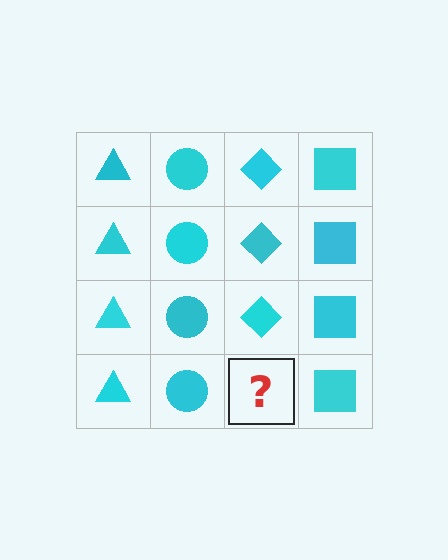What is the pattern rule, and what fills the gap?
The rule is that each column has a consistent shape. The gap should be filled with a cyan diamond.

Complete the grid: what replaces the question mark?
The question mark should be replaced with a cyan diamond.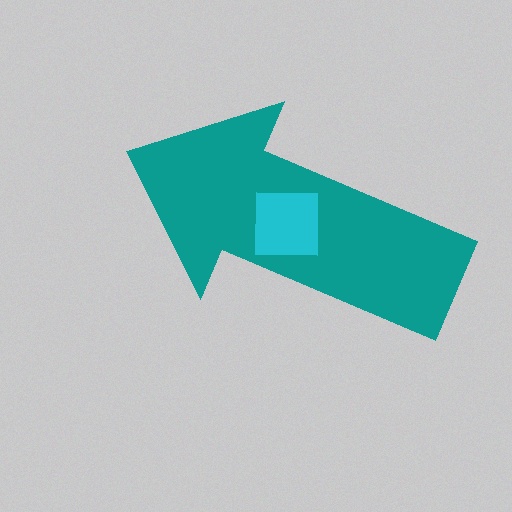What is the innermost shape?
The cyan square.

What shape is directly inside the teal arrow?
The cyan square.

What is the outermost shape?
The teal arrow.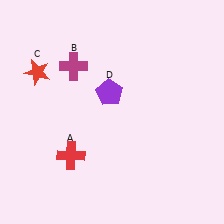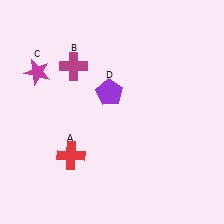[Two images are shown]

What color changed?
The star (C) changed from red in Image 1 to magenta in Image 2.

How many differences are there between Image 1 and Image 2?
There is 1 difference between the two images.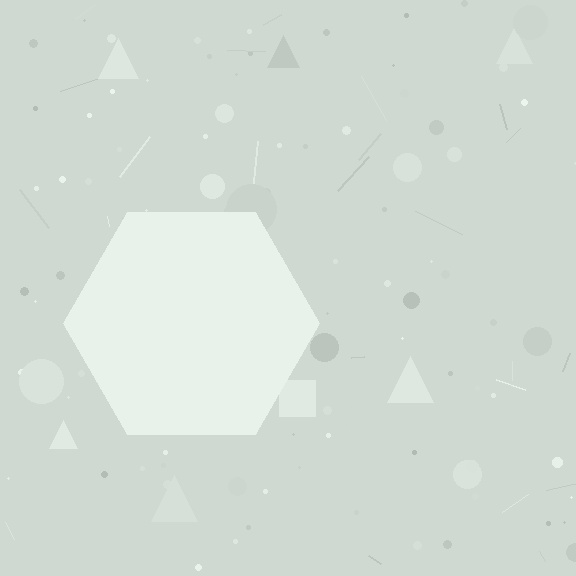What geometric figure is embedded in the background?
A hexagon is embedded in the background.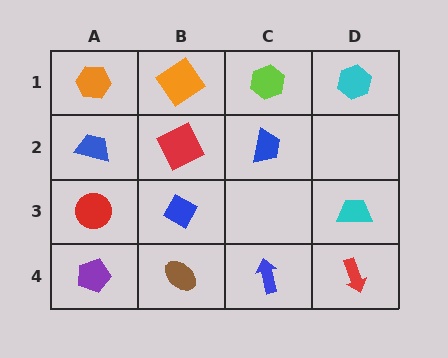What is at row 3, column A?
A red circle.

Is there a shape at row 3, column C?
No, that cell is empty.